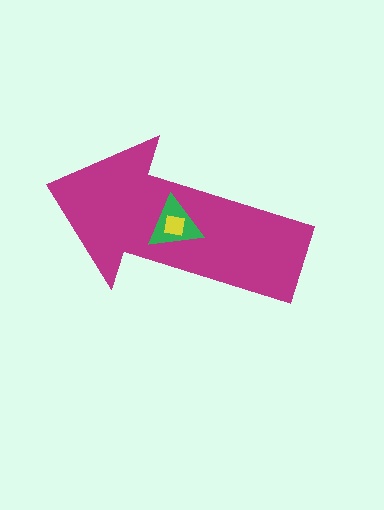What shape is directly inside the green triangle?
The yellow square.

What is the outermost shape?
The magenta arrow.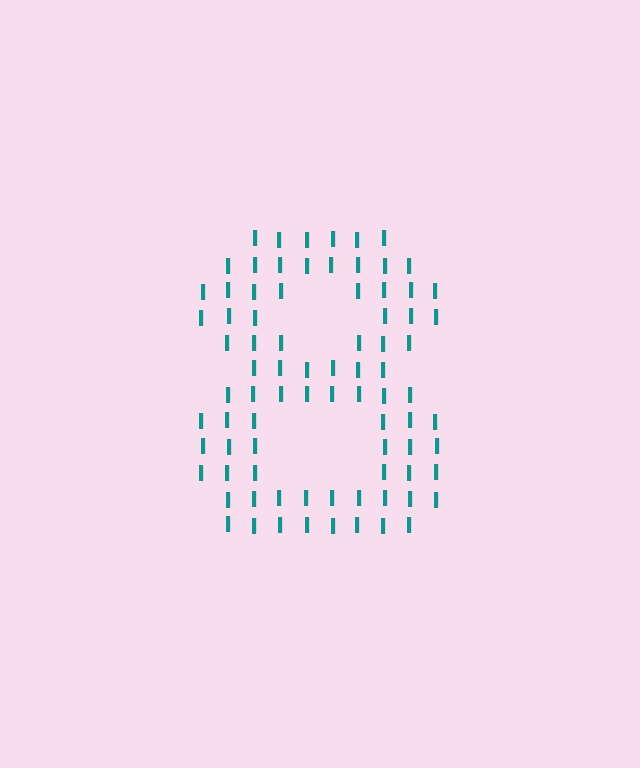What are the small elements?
The small elements are letter I's.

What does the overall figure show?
The overall figure shows the digit 8.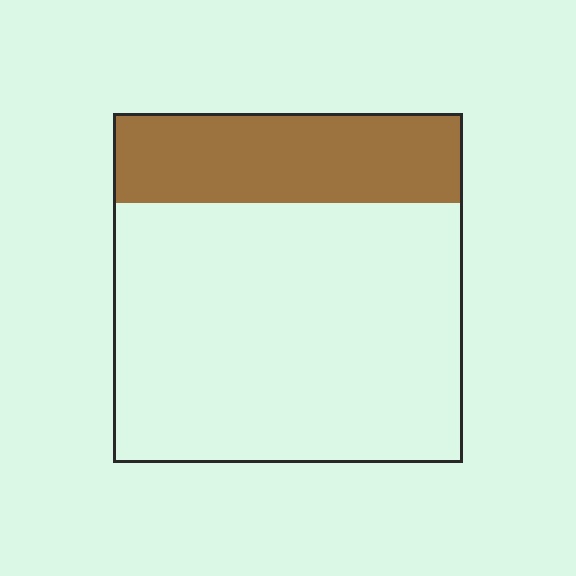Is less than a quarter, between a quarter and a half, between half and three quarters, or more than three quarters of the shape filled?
Between a quarter and a half.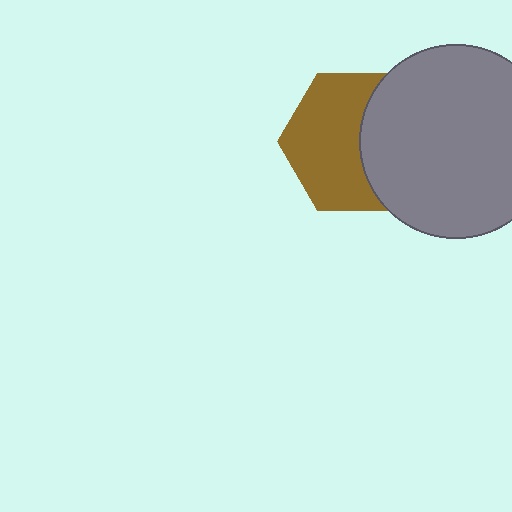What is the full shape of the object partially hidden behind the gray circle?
The partially hidden object is a brown hexagon.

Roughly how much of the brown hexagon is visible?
About half of it is visible (roughly 59%).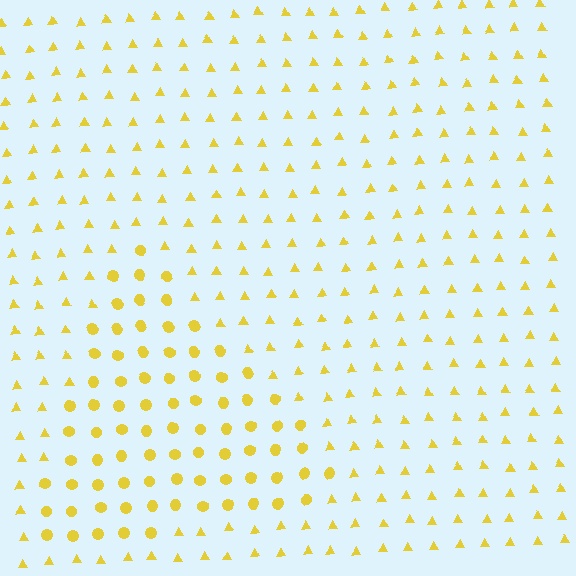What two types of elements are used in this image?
The image uses circles inside the triangle region and triangles outside it.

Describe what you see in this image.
The image is filled with small yellow elements arranged in a uniform grid. A triangle-shaped region contains circles, while the surrounding area contains triangles. The boundary is defined purely by the change in element shape.